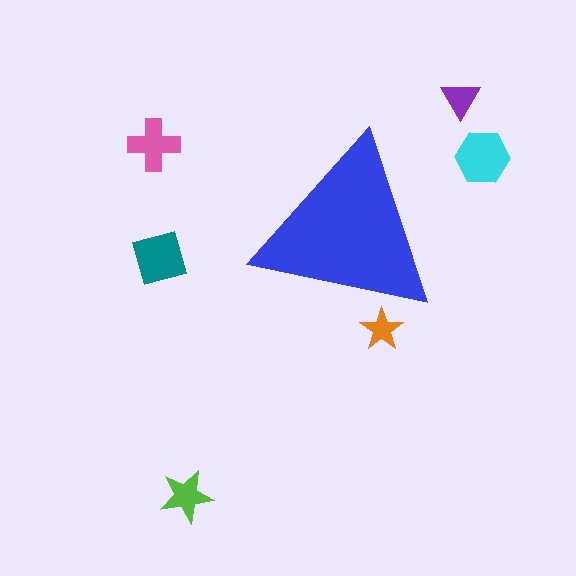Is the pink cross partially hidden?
No, the pink cross is fully visible.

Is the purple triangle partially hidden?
No, the purple triangle is fully visible.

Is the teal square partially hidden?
No, the teal square is fully visible.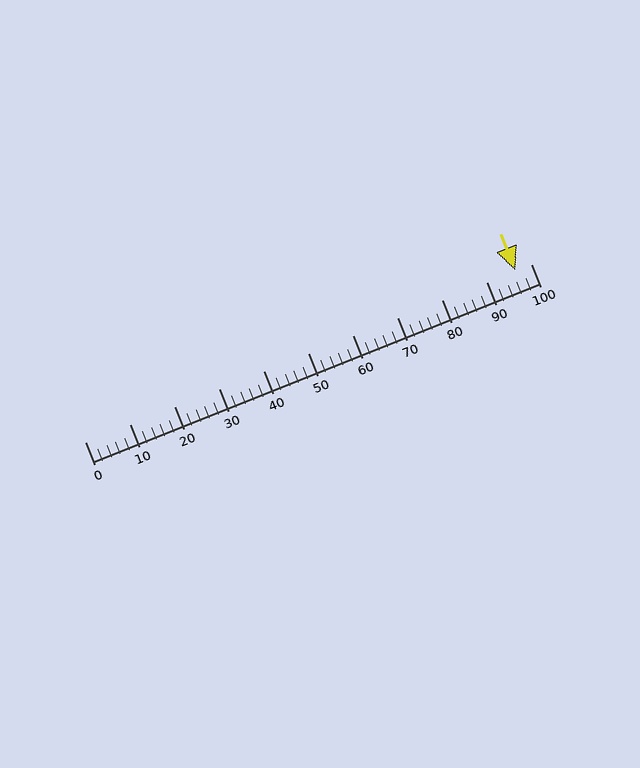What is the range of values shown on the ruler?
The ruler shows values from 0 to 100.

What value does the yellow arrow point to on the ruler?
The yellow arrow points to approximately 96.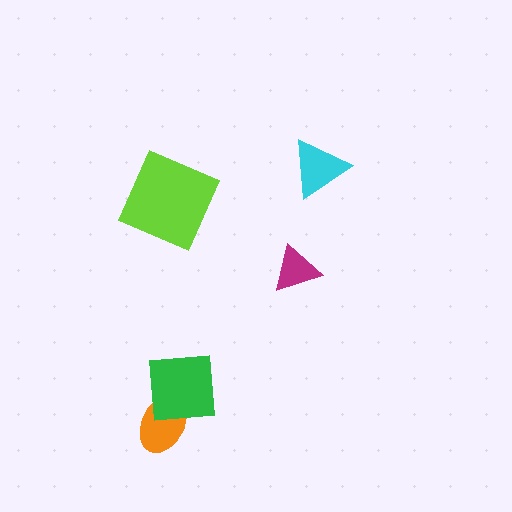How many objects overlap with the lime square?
0 objects overlap with the lime square.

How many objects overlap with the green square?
1 object overlaps with the green square.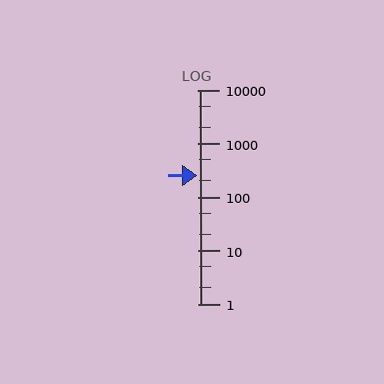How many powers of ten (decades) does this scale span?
The scale spans 4 decades, from 1 to 10000.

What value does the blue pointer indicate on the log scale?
The pointer indicates approximately 250.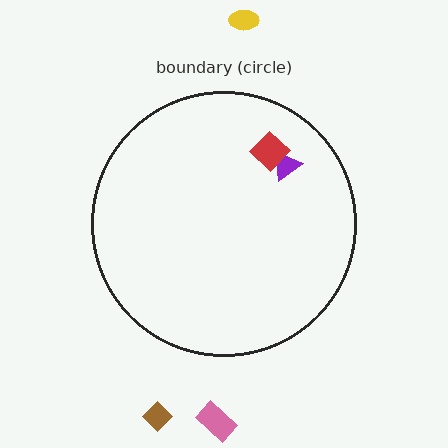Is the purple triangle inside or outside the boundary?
Inside.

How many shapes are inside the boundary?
2 inside, 3 outside.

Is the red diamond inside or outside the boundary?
Inside.